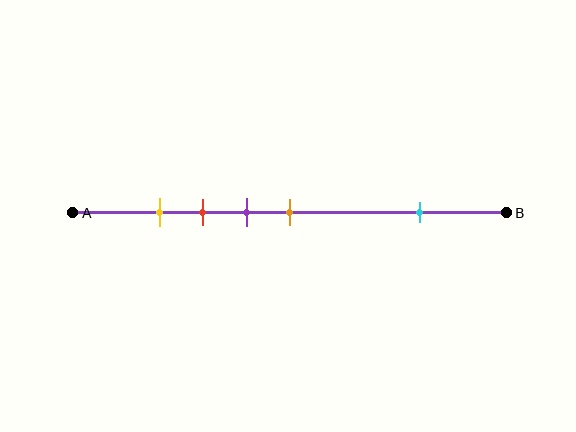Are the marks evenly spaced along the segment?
No, the marks are not evenly spaced.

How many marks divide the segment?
There are 5 marks dividing the segment.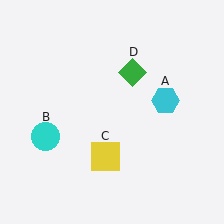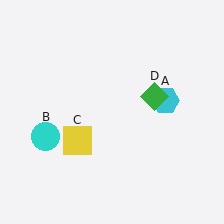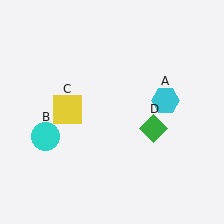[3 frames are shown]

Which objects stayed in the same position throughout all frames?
Cyan hexagon (object A) and cyan circle (object B) remained stationary.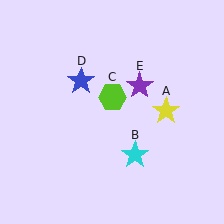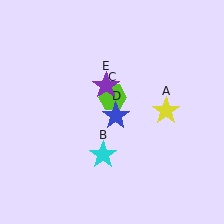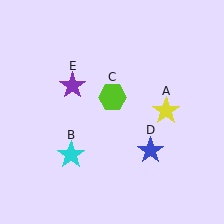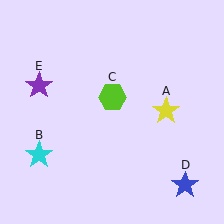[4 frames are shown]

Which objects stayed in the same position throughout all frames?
Yellow star (object A) and lime hexagon (object C) remained stationary.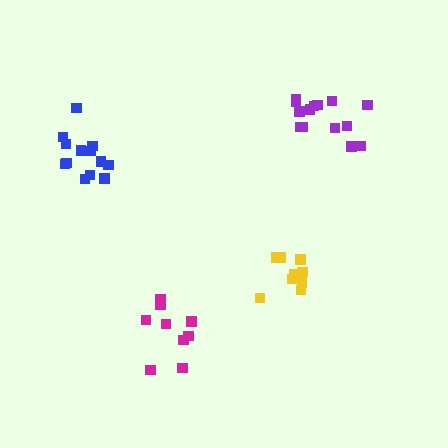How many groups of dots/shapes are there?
There are 4 groups.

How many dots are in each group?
Group 1: 13 dots, Group 2: 14 dots, Group 3: 9 dots, Group 4: 9 dots (45 total).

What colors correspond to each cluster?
The clusters are colored: blue, purple, magenta, yellow.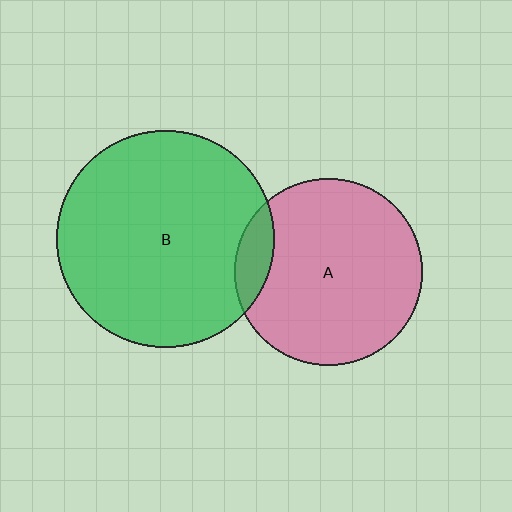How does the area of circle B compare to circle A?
Approximately 1.3 times.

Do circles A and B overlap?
Yes.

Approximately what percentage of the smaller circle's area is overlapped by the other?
Approximately 10%.